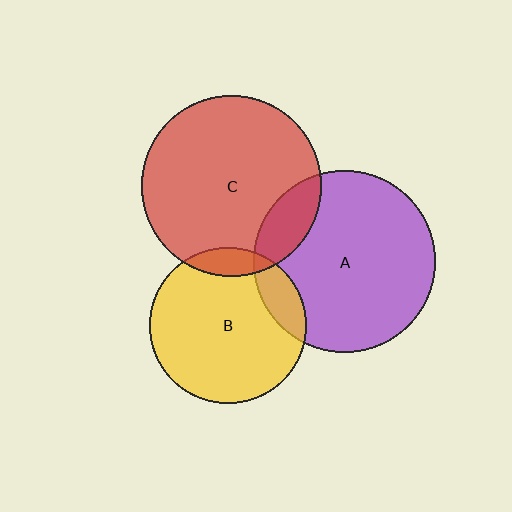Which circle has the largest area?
Circle A (purple).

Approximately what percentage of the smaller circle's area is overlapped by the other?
Approximately 10%.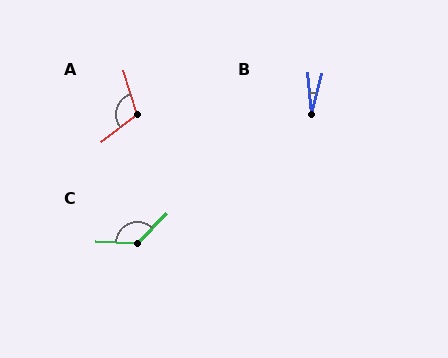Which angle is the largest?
C, at approximately 131 degrees.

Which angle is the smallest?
B, at approximately 19 degrees.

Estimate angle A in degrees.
Approximately 111 degrees.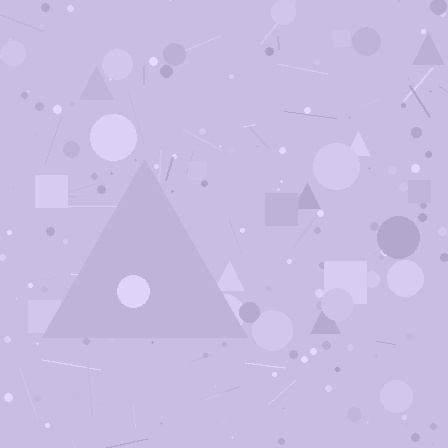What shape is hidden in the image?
A triangle is hidden in the image.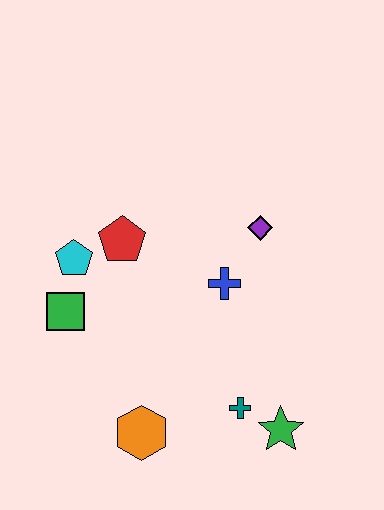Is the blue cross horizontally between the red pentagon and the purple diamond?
Yes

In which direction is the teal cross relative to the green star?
The teal cross is to the left of the green star.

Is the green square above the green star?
Yes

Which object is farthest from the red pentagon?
The green star is farthest from the red pentagon.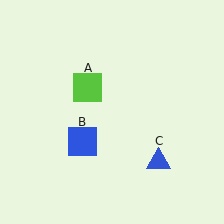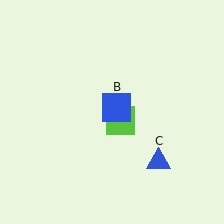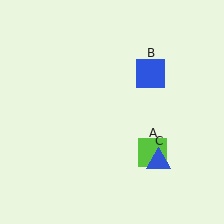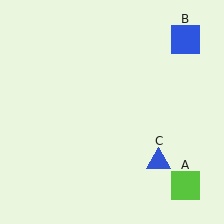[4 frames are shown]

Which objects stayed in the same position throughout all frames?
Blue triangle (object C) remained stationary.